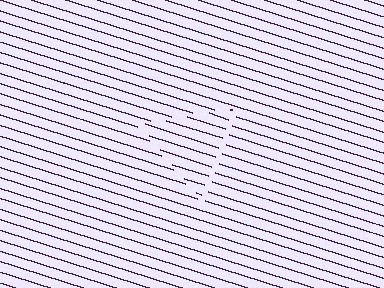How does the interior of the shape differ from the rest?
The interior of the shape contains the same grating, shifted by half a period — the contour is defined by the phase discontinuity where line-ends from the inner and outer gratings abut.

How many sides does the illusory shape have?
3 sides — the line-ends trace a triangle.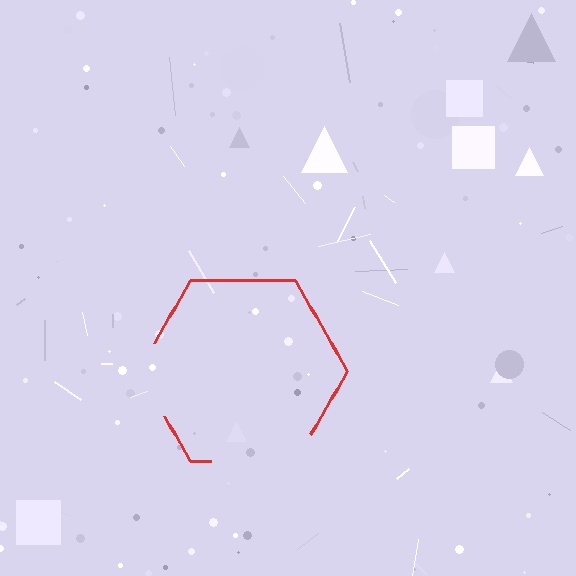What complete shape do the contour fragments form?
The contour fragments form a hexagon.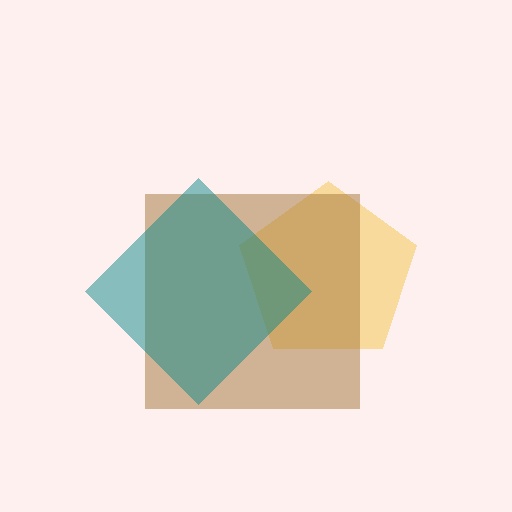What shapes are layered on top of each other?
The layered shapes are: a yellow pentagon, a brown square, a teal diamond.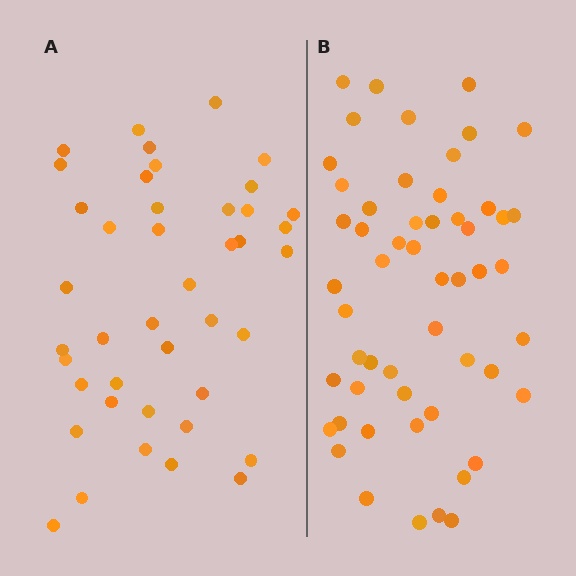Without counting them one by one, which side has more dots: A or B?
Region B (the right region) has more dots.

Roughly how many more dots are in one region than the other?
Region B has roughly 12 or so more dots than region A.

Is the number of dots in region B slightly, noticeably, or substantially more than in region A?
Region B has noticeably more, but not dramatically so. The ratio is roughly 1.3 to 1.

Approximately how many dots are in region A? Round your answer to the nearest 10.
About 40 dots. (The exact count is 42, which rounds to 40.)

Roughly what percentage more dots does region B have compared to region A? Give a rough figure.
About 30% more.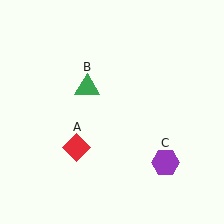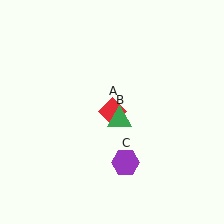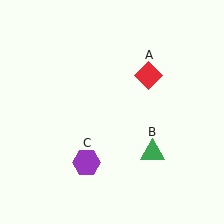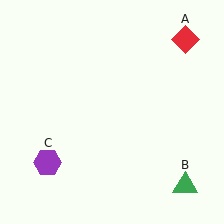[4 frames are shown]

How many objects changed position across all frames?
3 objects changed position: red diamond (object A), green triangle (object B), purple hexagon (object C).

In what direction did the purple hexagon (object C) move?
The purple hexagon (object C) moved left.